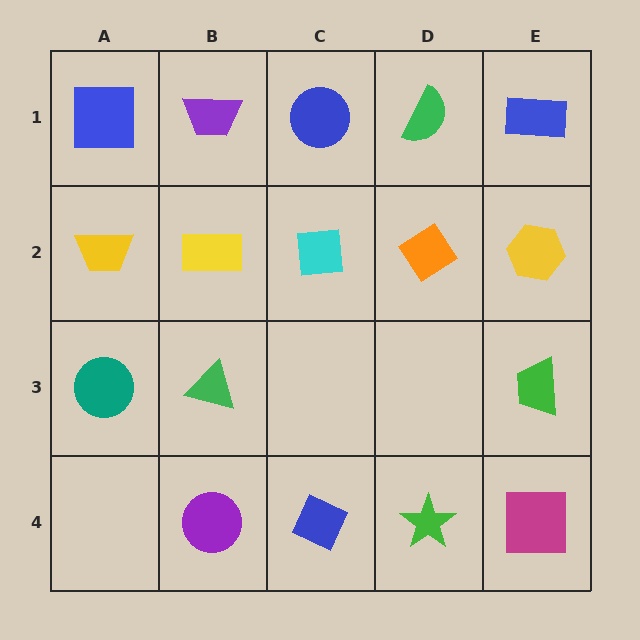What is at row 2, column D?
An orange diamond.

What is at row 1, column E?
A blue rectangle.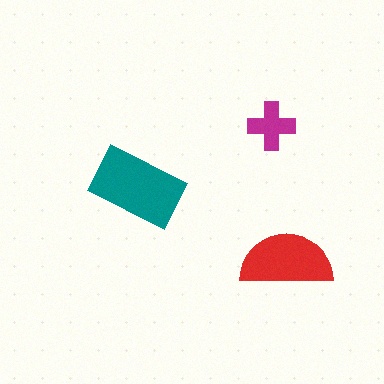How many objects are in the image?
There are 3 objects in the image.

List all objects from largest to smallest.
The teal rectangle, the red semicircle, the magenta cross.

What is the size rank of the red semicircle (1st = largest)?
2nd.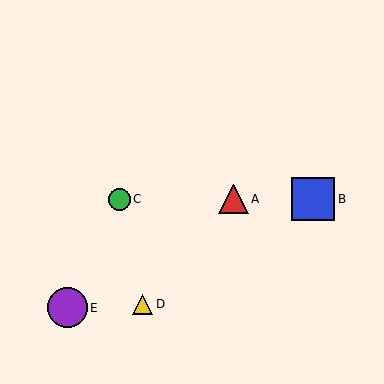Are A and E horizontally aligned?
No, A is at y≈199 and E is at y≈308.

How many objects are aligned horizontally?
3 objects (A, B, C) are aligned horizontally.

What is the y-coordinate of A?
Object A is at y≈199.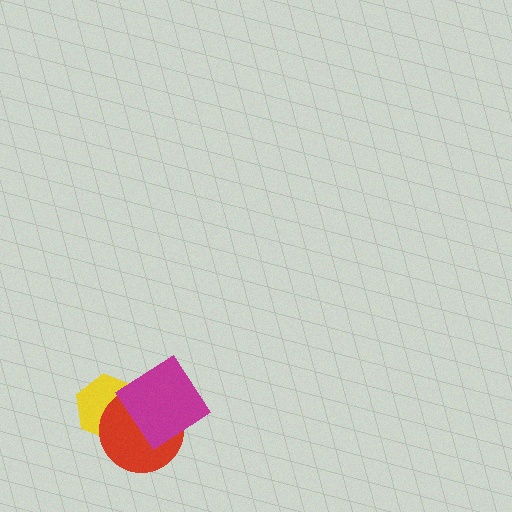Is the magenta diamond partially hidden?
No, no other shape covers it.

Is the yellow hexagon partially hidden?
Yes, it is partially covered by another shape.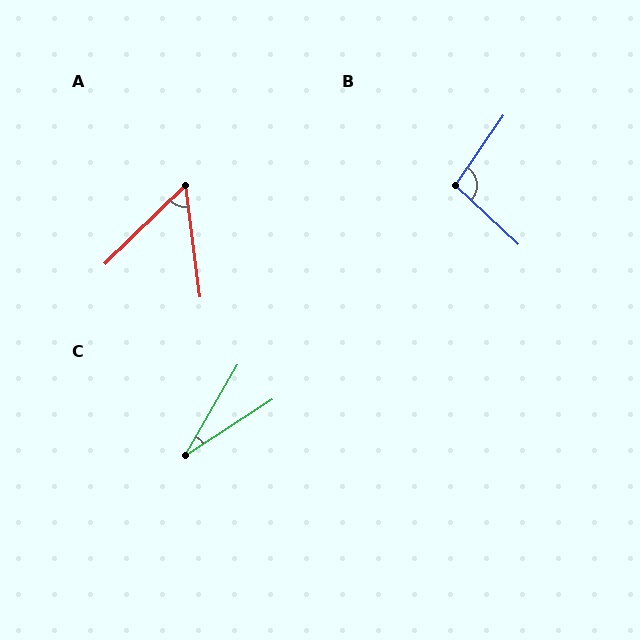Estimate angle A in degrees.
Approximately 53 degrees.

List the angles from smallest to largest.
C (27°), A (53°), B (99°).